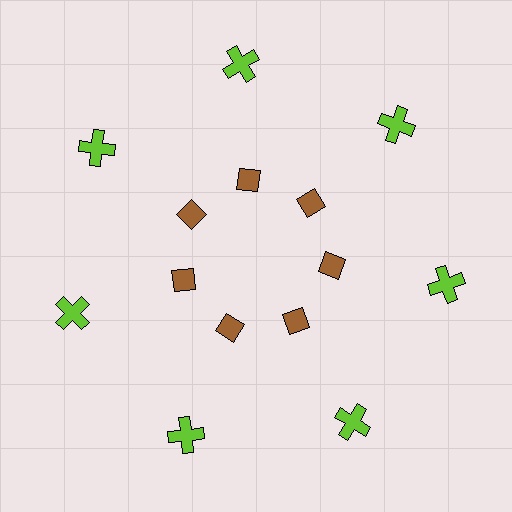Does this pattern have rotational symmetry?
Yes, this pattern has 7-fold rotational symmetry. It looks the same after rotating 51 degrees around the center.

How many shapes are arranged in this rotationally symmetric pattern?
There are 14 shapes, arranged in 7 groups of 2.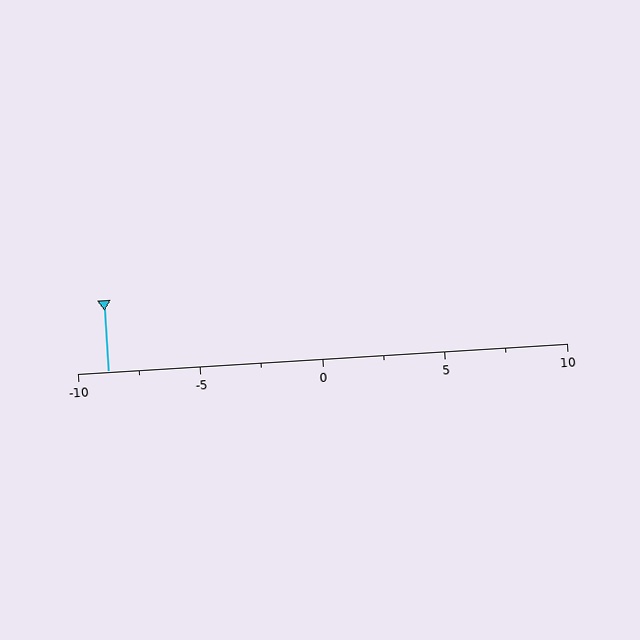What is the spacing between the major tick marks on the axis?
The major ticks are spaced 5 apart.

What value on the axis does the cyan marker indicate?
The marker indicates approximately -8.8.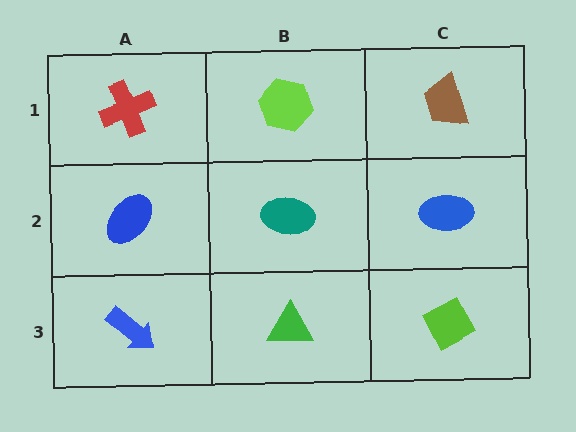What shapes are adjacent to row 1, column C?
A blue ellipse (row 2, column C), a lime hexagon (row 1, column B).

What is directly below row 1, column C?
A blue ellipse.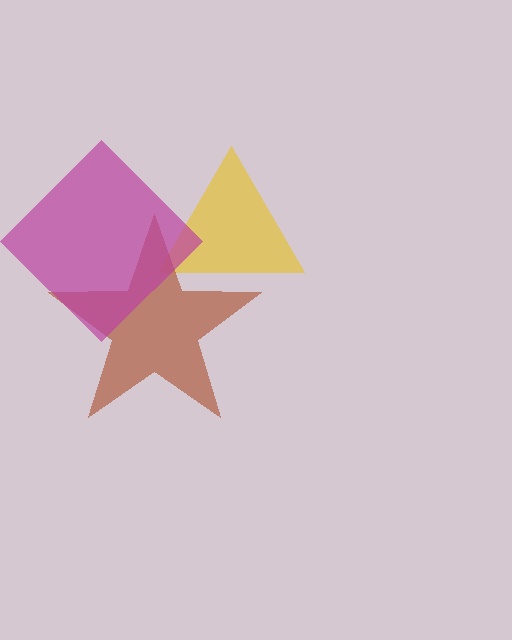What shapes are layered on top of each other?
The layered shapes are: a yellow triangle, a brown star, a magenta diamond.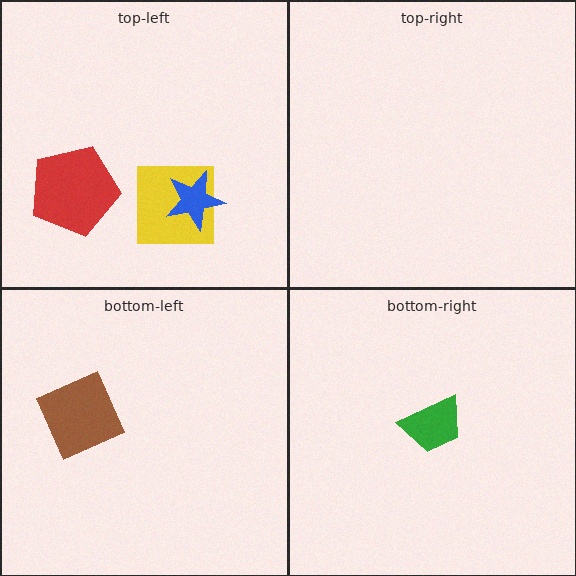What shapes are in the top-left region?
The yellow square, the blue star, the red pentagon.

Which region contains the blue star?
The top-left region.